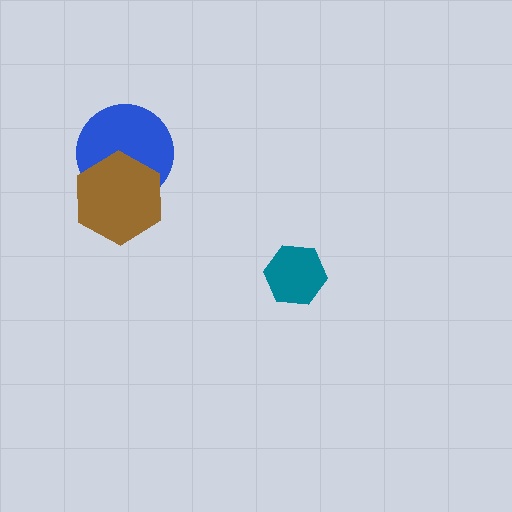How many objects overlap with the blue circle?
1 object overlaps with the blue circle.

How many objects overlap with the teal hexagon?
0 objects overlap with the teal hexagon.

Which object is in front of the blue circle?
The brown hexagon is in front of the blue circle.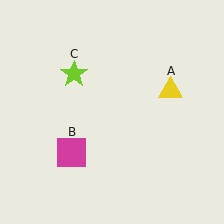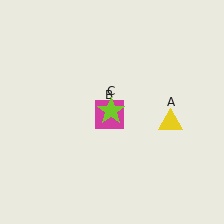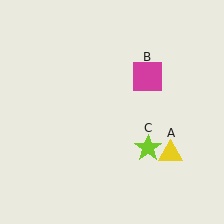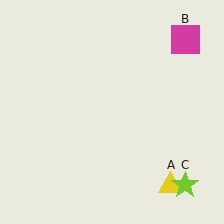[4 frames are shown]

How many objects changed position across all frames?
3 objects changed position: yellow triangle (object A), magenta square (object B), lime star (object C).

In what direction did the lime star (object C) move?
The lime star (object C) moved down and to the right.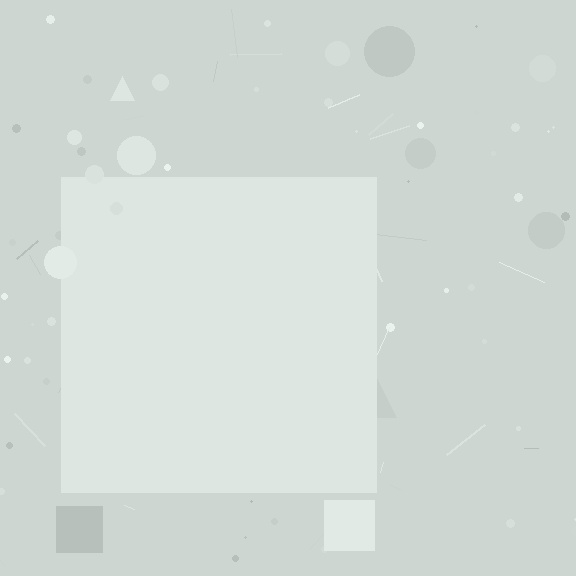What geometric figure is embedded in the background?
A square is embedded in the background.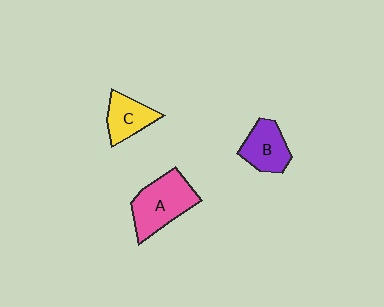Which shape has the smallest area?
Shape C (yellow).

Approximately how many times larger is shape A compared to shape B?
Approximately 1.5 times.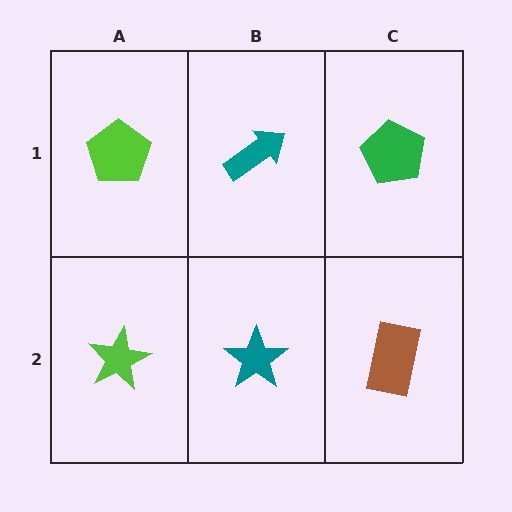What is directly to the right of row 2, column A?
A teal star.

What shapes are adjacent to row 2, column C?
A green pentagon (row 1, column C), a teal star (row 2, column B).